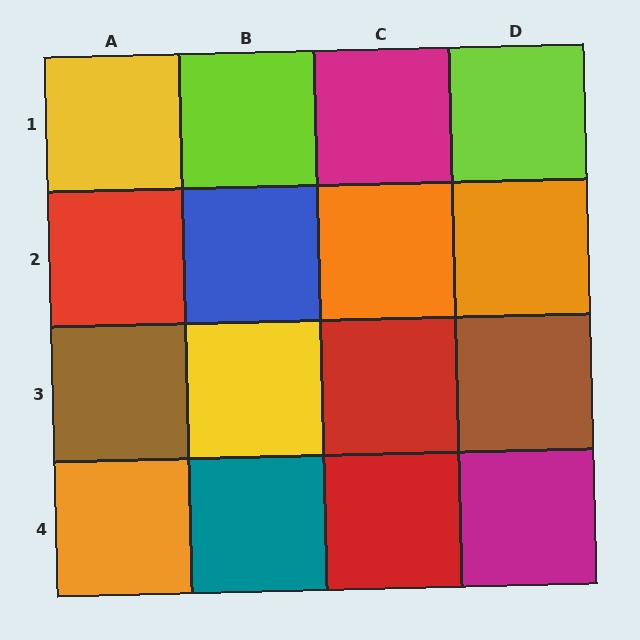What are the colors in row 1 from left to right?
Yellow, lime, magenta, lime.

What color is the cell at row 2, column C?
Orange.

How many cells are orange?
3 cells are orange.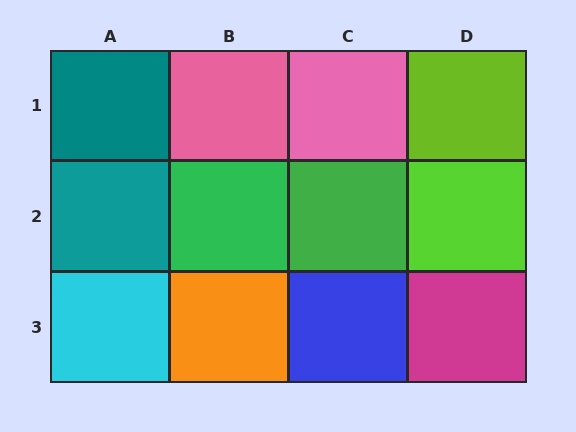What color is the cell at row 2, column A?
Teal.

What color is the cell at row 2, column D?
Lime.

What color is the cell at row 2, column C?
Green.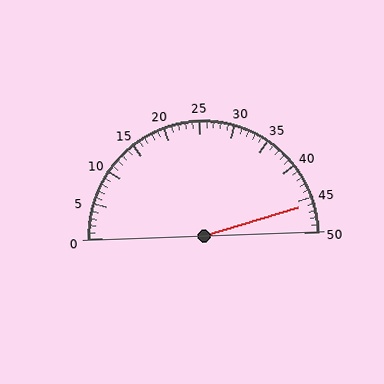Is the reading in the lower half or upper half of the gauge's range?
The reading is in the upper half of the range (0 to 50).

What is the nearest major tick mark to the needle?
The nearest major tick mark is 45.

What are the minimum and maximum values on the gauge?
The gauge ranges from 0 to 50.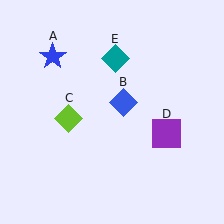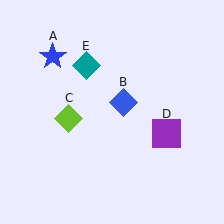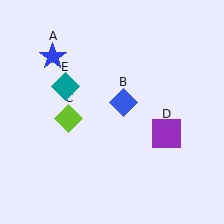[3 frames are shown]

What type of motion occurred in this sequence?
The teal diamond (object E) rotated counterclockwise around the center of the scene.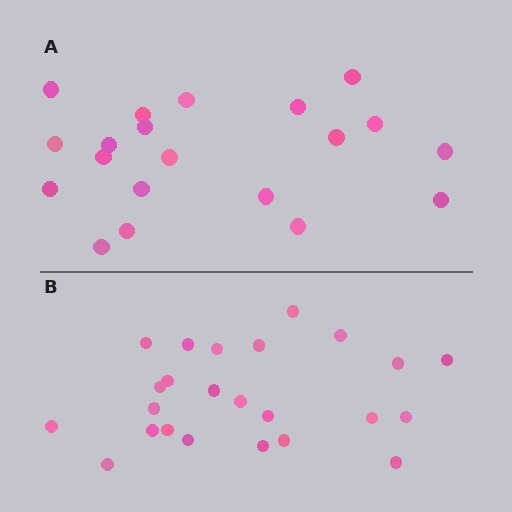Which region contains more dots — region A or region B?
Region B (the bottom region) has more dots.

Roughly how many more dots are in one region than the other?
Region B has about 4 more dots than region A.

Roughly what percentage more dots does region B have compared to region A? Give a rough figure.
About 20% more.